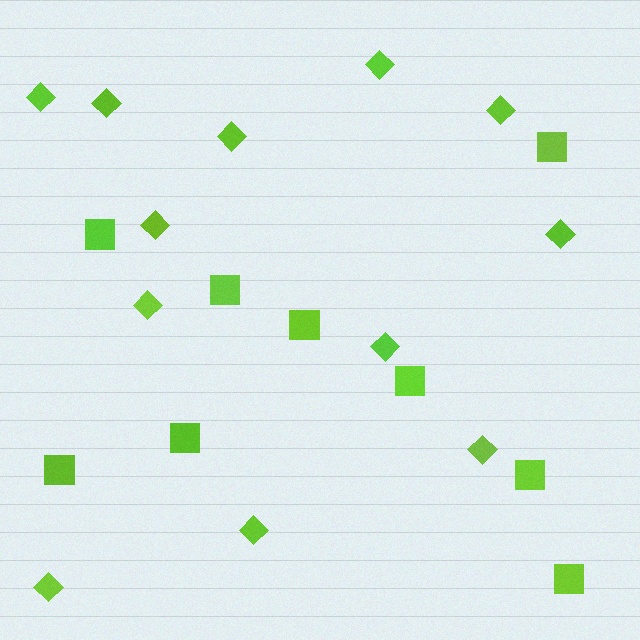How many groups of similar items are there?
There are 2 groups: one group of diamonds (12) and one group of squares (9).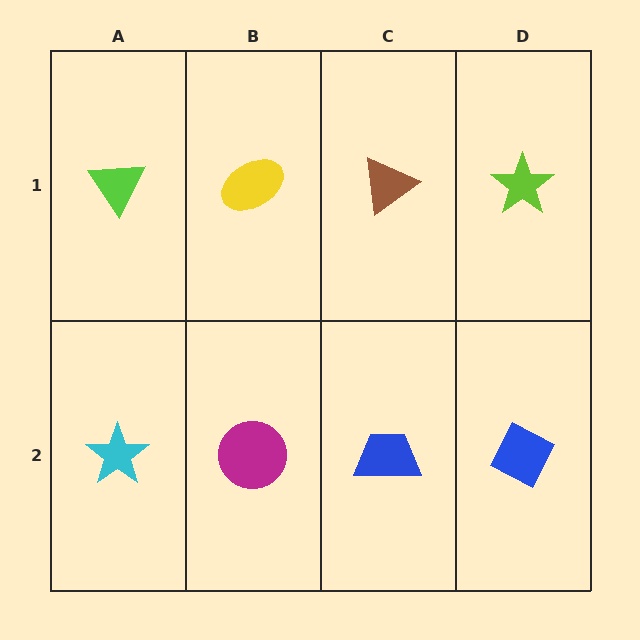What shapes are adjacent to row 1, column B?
A magenta circle (row 2, column B), a lime triangle (row 1, column A), a brown triangle (row 1, column C).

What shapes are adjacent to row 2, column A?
A lime triangle (row 1, column A), a magenta circle (row 2, column B).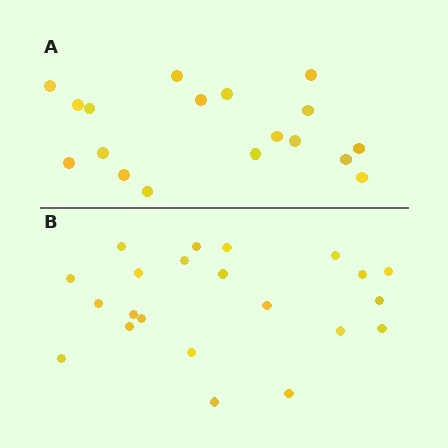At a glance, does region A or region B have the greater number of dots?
Region B (the bottom region) has more dots.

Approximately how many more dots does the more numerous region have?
Region B has about 4 more dots than region A.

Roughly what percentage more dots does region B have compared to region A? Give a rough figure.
About 20% more.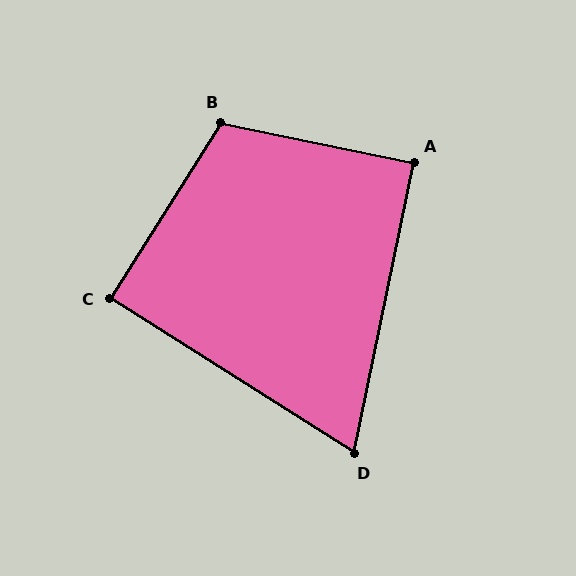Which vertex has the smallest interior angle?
D, at approximately 69 degrees.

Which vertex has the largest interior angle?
B, at approximately 111 degrees.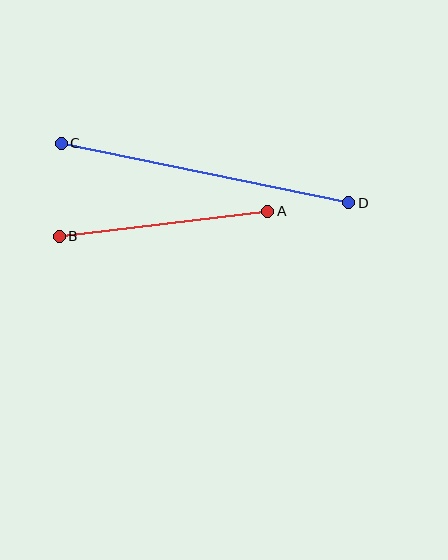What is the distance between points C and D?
The distance is approximately 294 pixels.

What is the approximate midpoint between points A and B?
The midpoint is at approximately (163, 224) pixels.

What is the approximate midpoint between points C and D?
The midpoint is at approximately (205, 173) pixels.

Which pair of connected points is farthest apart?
Points C and D are farthest apart.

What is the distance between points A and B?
The distance is approximately 210 pixels.